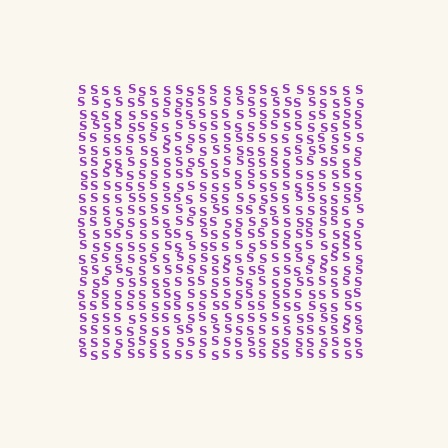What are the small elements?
The small elements are letter S's.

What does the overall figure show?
The overall figure shows a square.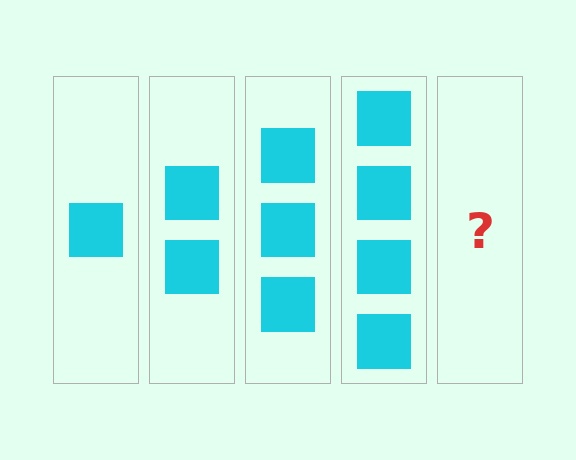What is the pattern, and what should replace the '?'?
The pattern is that each step adds one more square. The '?' should be 5 squares.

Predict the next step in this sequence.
The next step is 5 squares.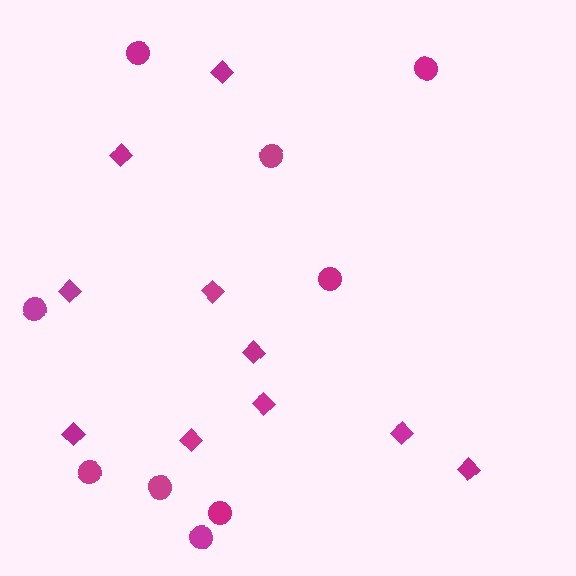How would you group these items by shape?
There are 2 groups: one group of diamonds (10) and one group of circles (9).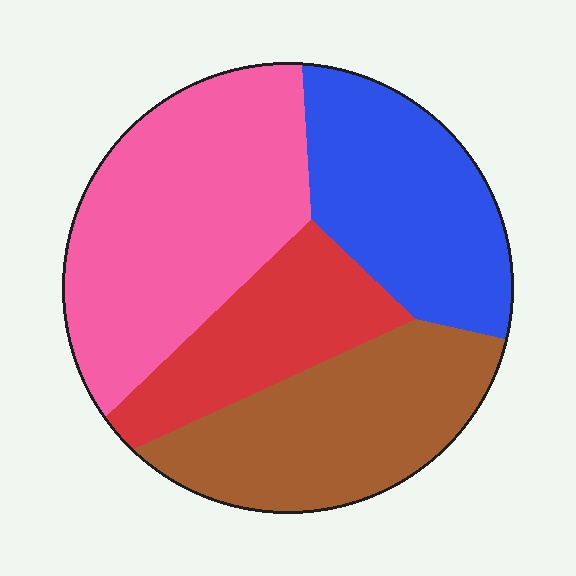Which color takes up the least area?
Red, at roughly 15%.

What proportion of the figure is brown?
Brown covers about 25% of the figure.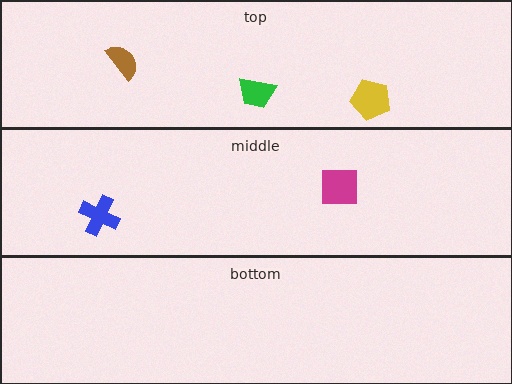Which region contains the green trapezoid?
The top region.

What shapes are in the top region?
The yellow pentagon, the green trapezoid, the brown semicircle.